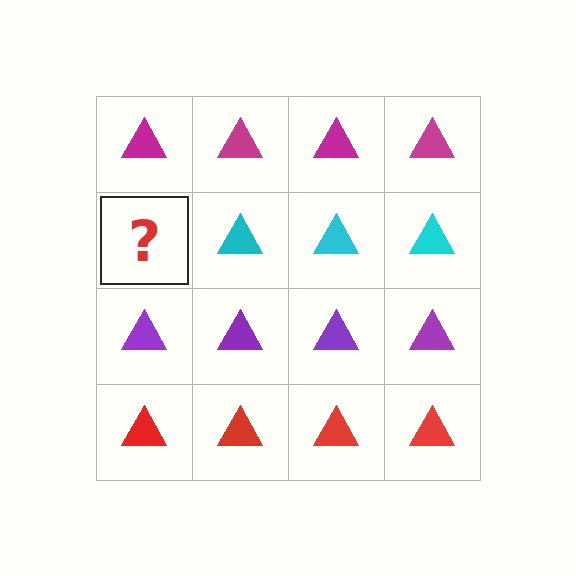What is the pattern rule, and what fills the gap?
The rule is that each row has a consistent color. The gap should be filled with a cyan triangle.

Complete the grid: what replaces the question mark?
The question mark should be replaced with a cyan triangle.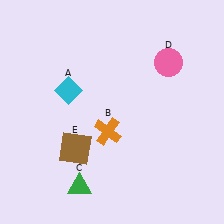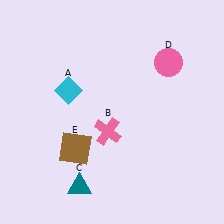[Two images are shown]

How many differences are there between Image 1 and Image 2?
There are 2 differences between the two images.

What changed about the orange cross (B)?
In Image 1, B is orange. In Image 2, it changed to pink.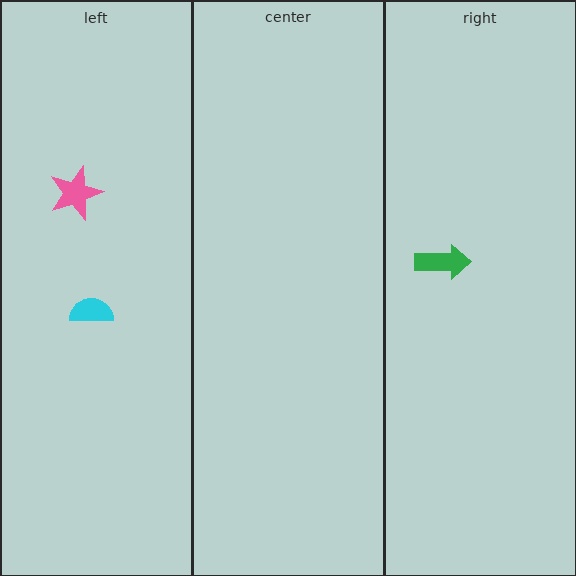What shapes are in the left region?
The pink star, the cyan semicircle.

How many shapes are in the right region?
1.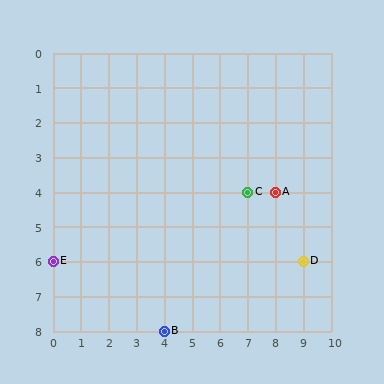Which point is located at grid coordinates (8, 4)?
Point A is at (8, 4).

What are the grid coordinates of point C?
Point C is at grid coordinates (7, 4).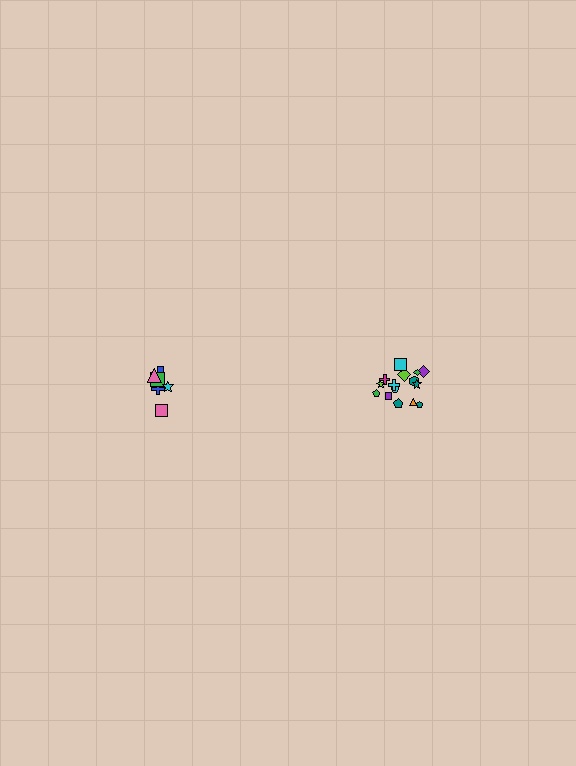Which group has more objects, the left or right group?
The right group.